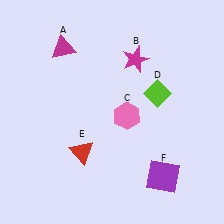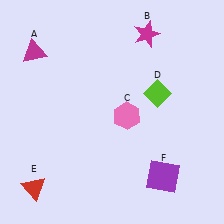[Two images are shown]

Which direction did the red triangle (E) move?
The red triangle (E) moved left.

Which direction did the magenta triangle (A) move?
The magenta triangle (A) moved left.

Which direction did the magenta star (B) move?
The magenta star (B) moved up.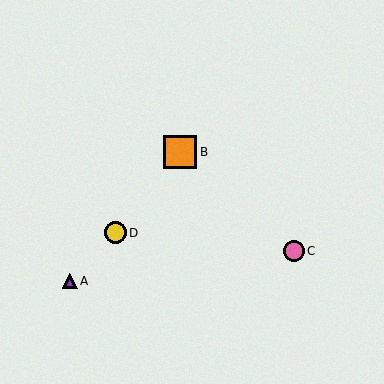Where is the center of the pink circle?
The center of the pink circle is at (294, 251).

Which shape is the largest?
The orange square (labeled B) is the largest.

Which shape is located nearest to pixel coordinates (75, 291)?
The purple triangle (labeled A) at (70, 281) is nearest to that location.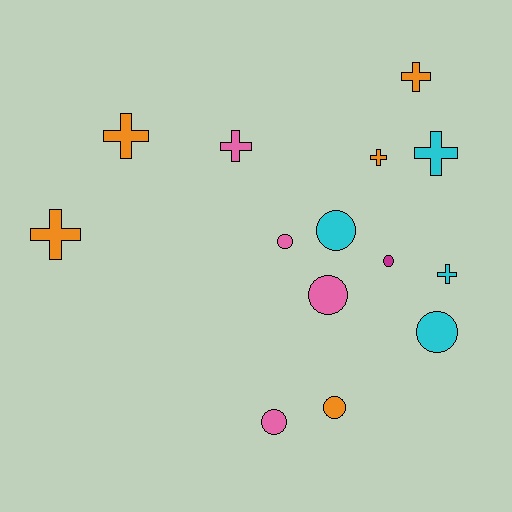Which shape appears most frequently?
Cross, with 7 objects.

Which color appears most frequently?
Orange, with 5 objects.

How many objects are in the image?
There are 14 objects.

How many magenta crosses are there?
There are no magenta crosses.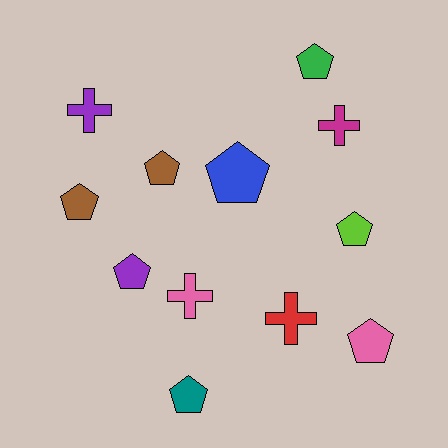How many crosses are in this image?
There are 4 crosses.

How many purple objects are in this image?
There are 2 purple objects.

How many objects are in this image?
There are 12 objects.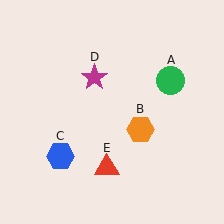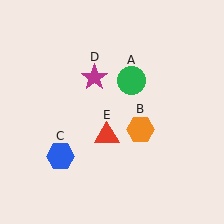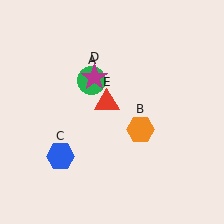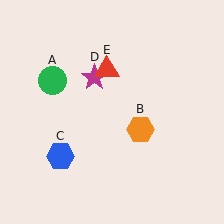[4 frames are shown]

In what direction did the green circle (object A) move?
The green circle (object A) moved left.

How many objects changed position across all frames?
2 objects changed position: green circle (object A), red triangle (object E).